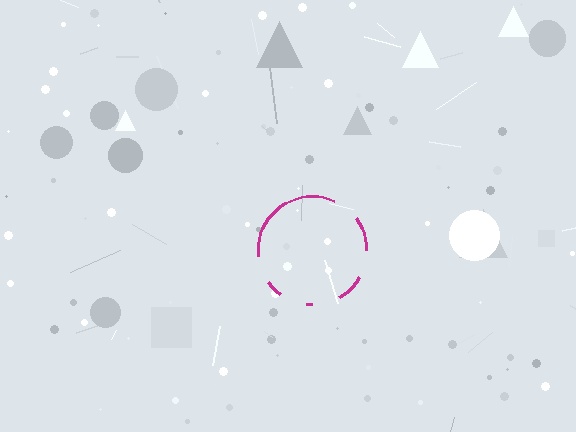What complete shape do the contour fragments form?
The contour fragments form a circle.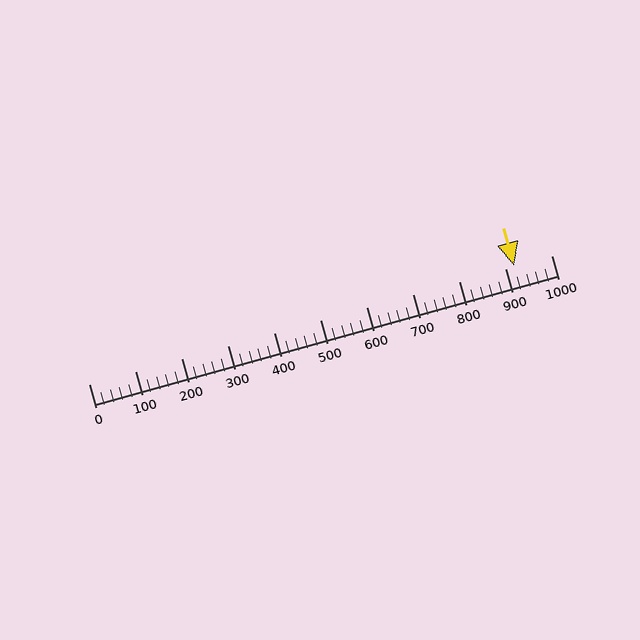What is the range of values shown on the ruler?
The ruler shows values from 0 to 1000.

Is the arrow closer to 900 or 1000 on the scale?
The arrow is closer to 900.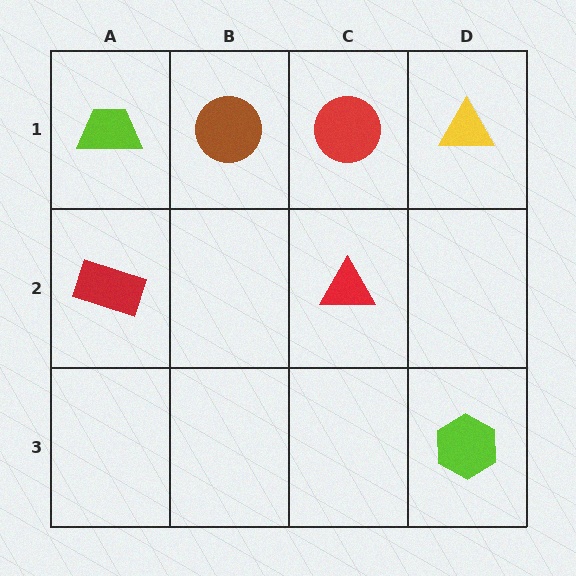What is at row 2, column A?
A red rectangle.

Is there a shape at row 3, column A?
No, that cell is empty.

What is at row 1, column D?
A yellow triangle.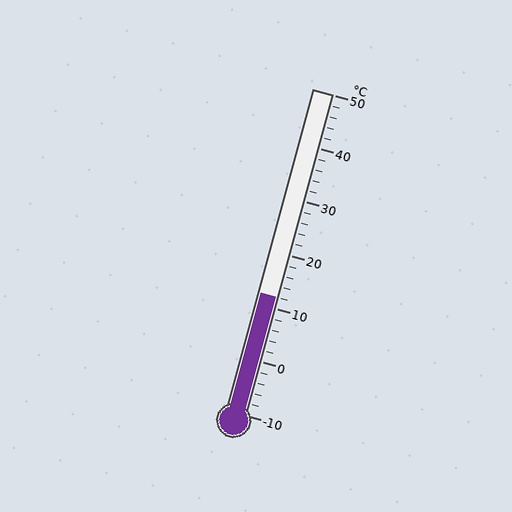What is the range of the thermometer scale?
The thermometer scale ranges from -10°C to 50°C.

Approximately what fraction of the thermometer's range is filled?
The thermometer is filled to approximately 35% of its range.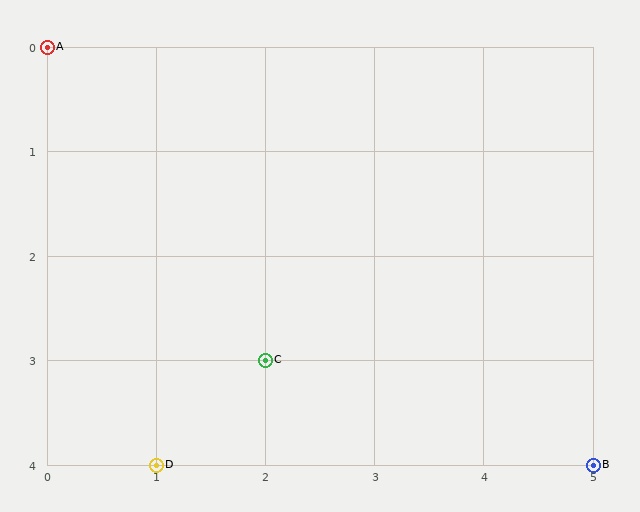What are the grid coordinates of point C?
Point C is at grid coordinates (2, 3).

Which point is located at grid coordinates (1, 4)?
Point D is at (1, 4).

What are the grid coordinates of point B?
Point B is at grid coordinates (5, 4).